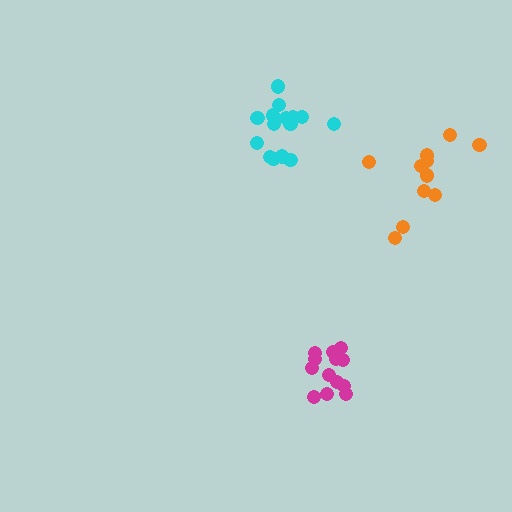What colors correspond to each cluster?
The clusters are colored: cyan, orange, magenta.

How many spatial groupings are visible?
There are 3 spatial groupings.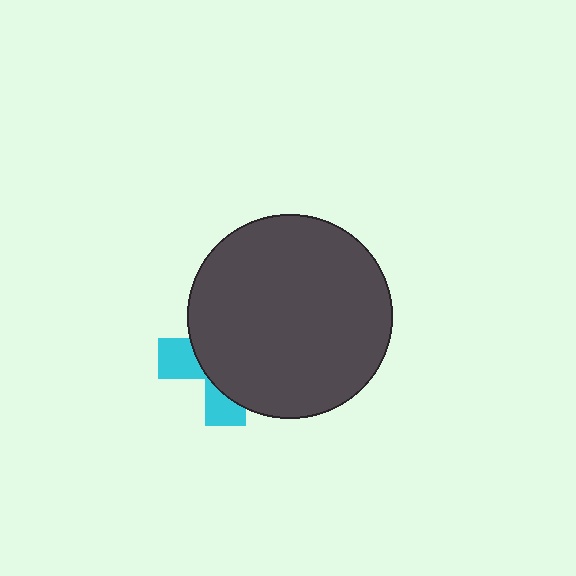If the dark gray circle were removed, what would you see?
You would see the complete cyan cross.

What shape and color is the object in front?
The object in front is a dark gray circle.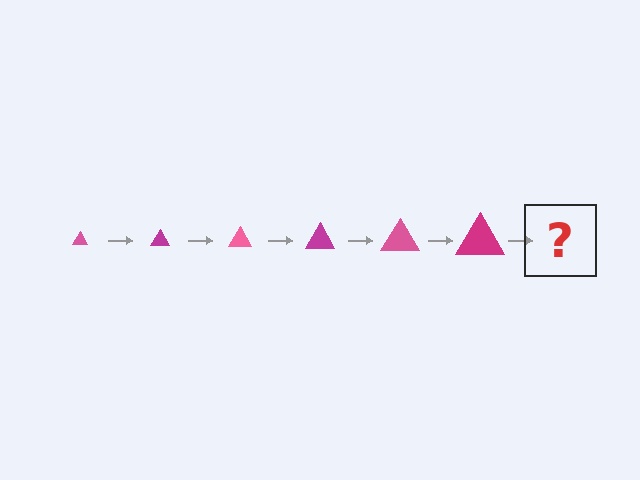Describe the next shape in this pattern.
It should be a pink triangle, larger than the previous one.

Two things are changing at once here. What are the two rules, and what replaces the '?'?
The two rules are that the triangle grows larger each step and the color cycles through pink and magenta. The '?' should be a pink triangle, larger than the previous one.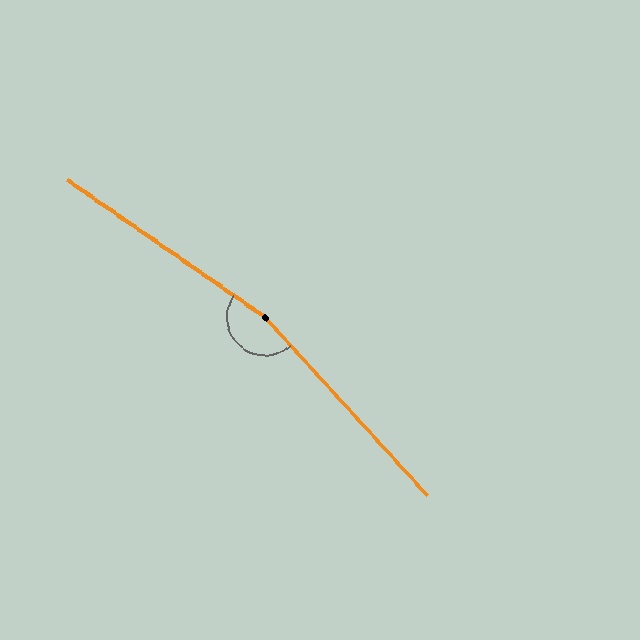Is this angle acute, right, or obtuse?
It is obtuse.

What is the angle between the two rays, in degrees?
Approximately 167 degrees.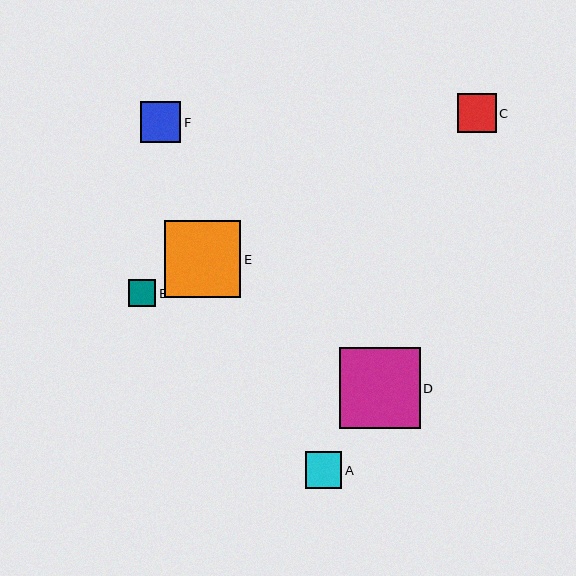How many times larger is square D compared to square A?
Square D is approximately 2.2 times the size of square A.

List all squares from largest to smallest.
From largest to smallest: D, E, F, C, A, B.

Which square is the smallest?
Square B is the smallest with a size of approximately 27 pixels.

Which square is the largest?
Square D is the largest with a size of approximately 81 pixels.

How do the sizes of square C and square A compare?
Square C and square A are approximately the same size.